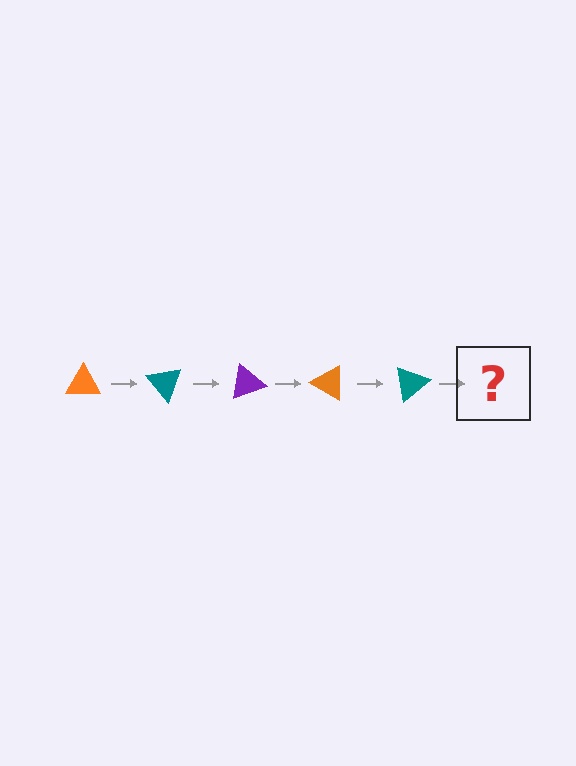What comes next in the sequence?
The next element should be a purple triangle, rotated 250 degrees from the start.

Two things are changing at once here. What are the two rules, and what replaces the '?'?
The two rules are that it rotates 50 degrees each step and the color cycles through orange, teal, and purple. The '?' should be a purple triangle, rotated 250 degrees from the start.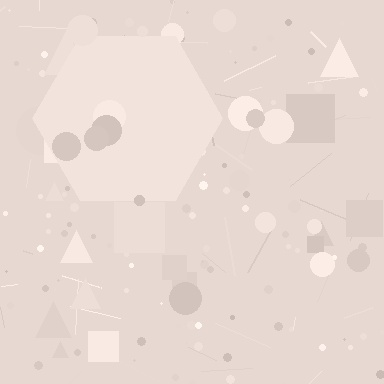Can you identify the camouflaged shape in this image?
The camouflaged shape is a hexagon.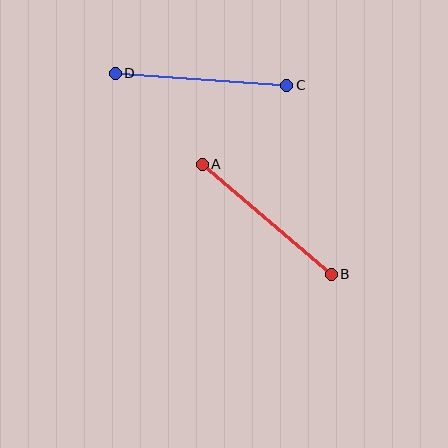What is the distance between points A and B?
The distance is approximately 170 pixels.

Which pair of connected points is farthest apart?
Points C and D are farthest apart.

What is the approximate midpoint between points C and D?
The midpoint is at approximately (201, 79) pixels.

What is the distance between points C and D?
The distance is approximately 172 pixels.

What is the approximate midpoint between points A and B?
The midpoint is at approximately (267, 219) pixels.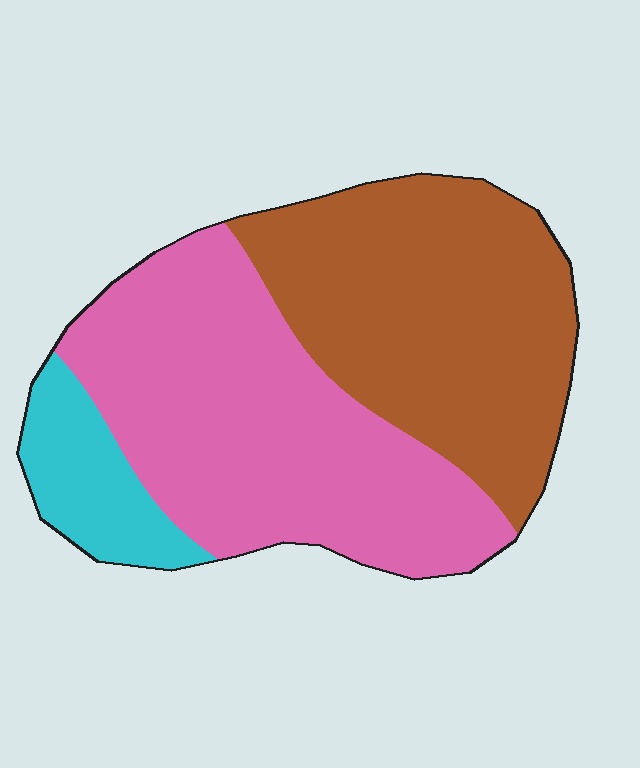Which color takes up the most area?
Pink, at roughly 45%.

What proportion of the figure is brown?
Brown covers about 40% of the figure.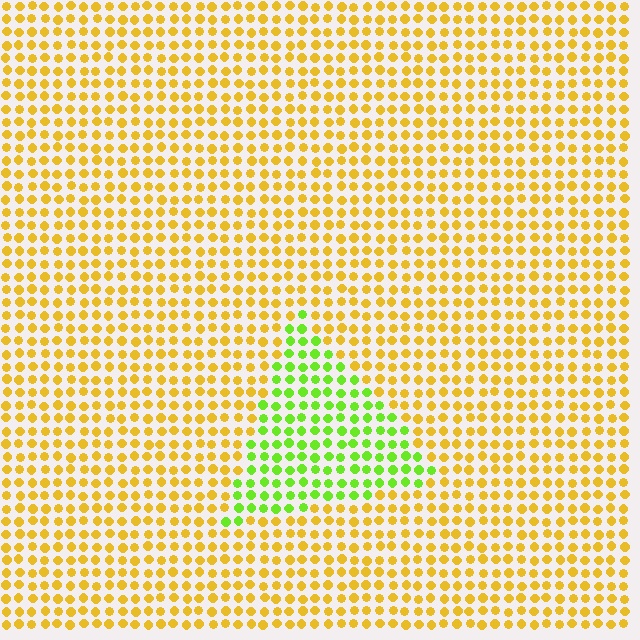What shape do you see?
I see a triangle.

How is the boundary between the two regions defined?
The boundary is defined purely by a slight shift in hue (about 53 degrees). Spacing, size, and orientation are identical on both sides.